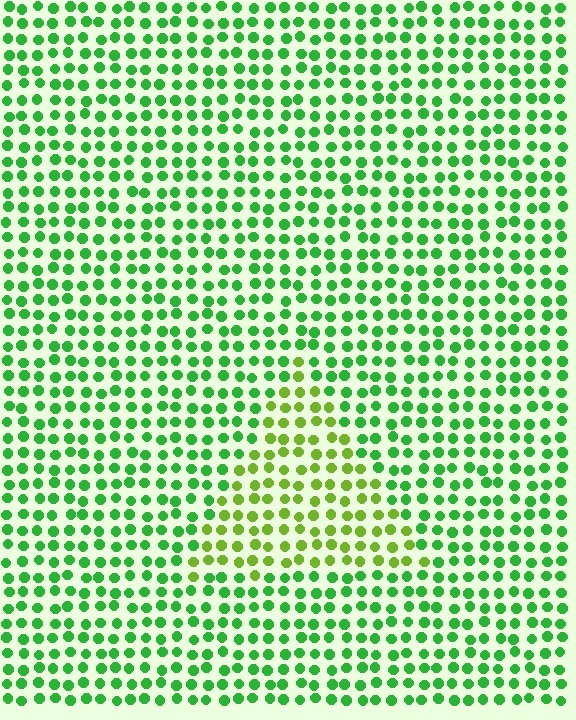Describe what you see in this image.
The image is filled with small green elements in a uniform arrangement. A triangle-shaped region is visible where the elements are tinted to a slightly different hue, forming a subtle color boundary.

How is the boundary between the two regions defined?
The boundary is defined purely by a slight shift in hue (about 37 degrees). Spacing, size, and orientation are identical on both sides.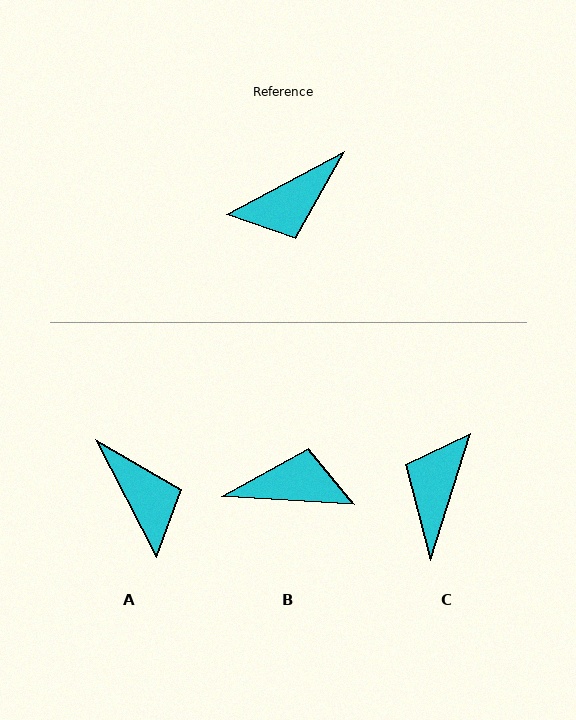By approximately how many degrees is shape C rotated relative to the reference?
Approximately 136 degrees clockwise.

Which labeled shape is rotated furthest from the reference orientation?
B, about 149 degrees away.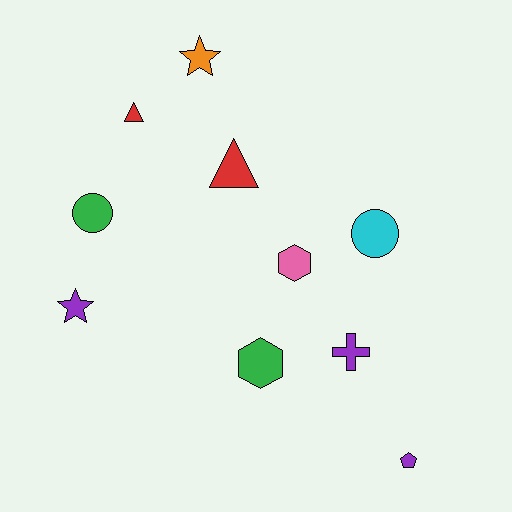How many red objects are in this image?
There are 2 red objects.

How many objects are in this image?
There are 10 objects.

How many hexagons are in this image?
There are 2 hexagons.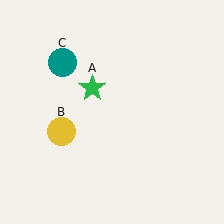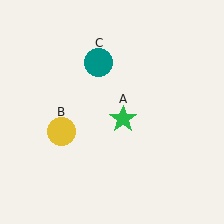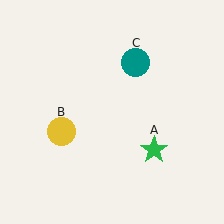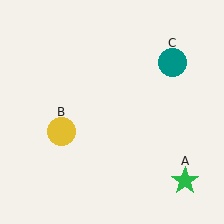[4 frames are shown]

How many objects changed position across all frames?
2 objects changed position: green star (object A), teal circle (object C).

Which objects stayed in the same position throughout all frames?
Yellow circle (object B) remained stationary.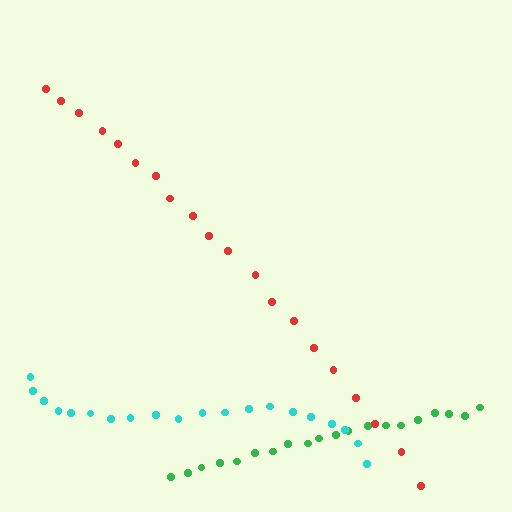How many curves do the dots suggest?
There are 3 distinct paths.